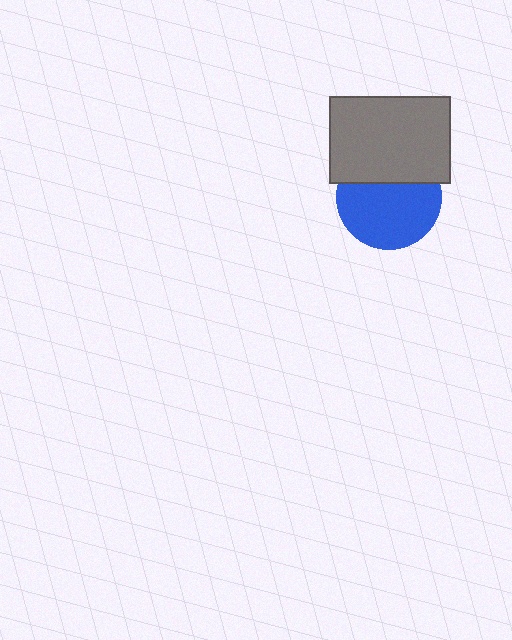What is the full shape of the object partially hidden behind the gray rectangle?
The partially hidden object is a blue circle.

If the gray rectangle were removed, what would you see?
You would see the complete blue circle.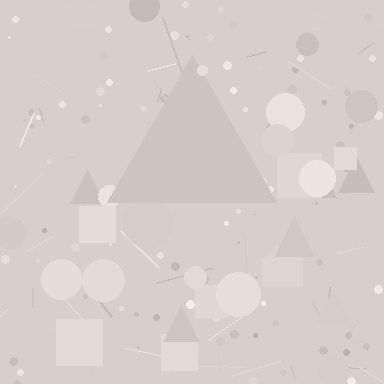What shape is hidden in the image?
A triangle is hidden in the image.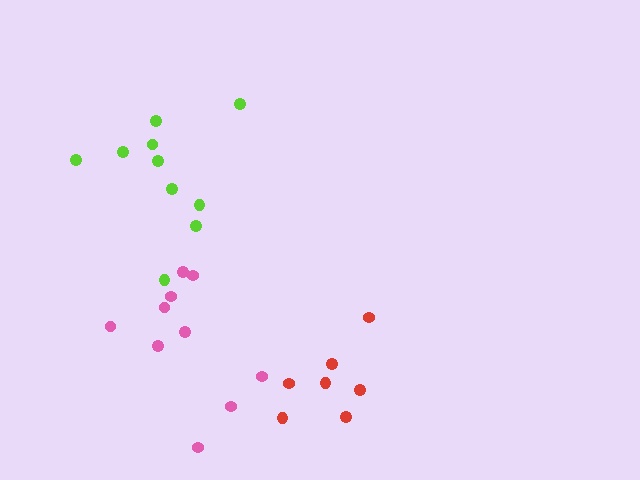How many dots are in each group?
Group 1: 10 dots, Group 2: 7 dots, Group 3: 10 dots (27 total).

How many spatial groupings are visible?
There are 3 spatial groupings.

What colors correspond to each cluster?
The clusters are colored: pink, red, lime.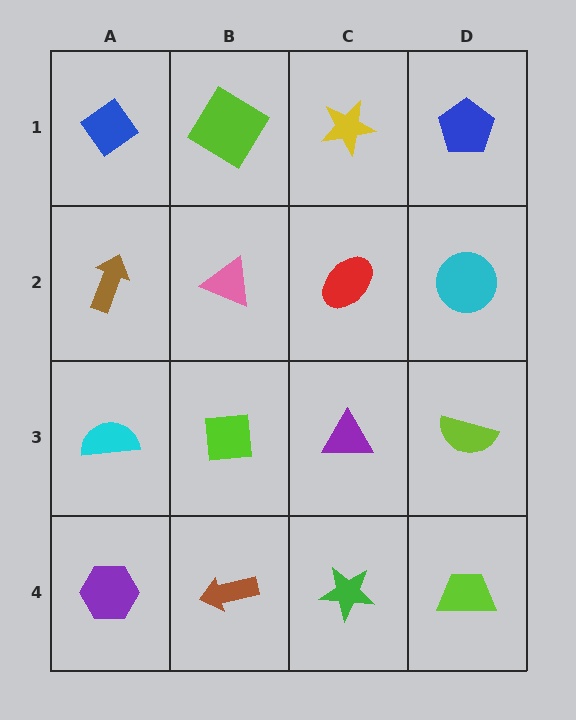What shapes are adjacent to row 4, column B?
A lime square (row 3, column B), a purple hexagon (row 4, column A), a green star (row 4, column C).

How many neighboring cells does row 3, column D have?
3.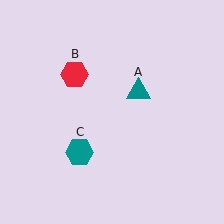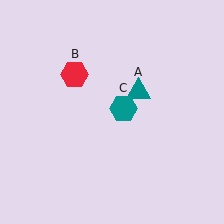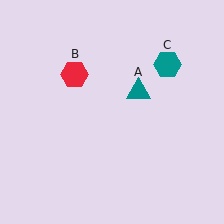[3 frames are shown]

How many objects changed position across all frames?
1 object changed position: teal hexagon (object C).